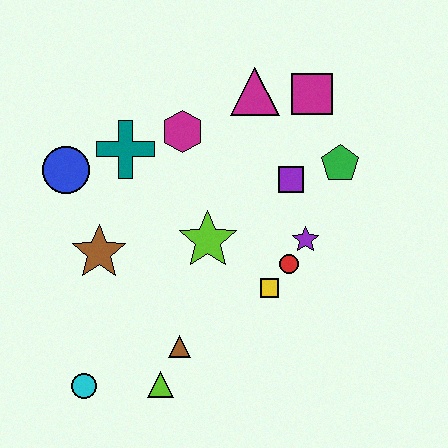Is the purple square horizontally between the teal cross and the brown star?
No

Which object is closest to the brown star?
The blue circle is closest to the brown star.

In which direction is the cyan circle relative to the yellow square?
The cyan circle is to the left of the yellow square.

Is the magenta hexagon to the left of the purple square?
Yes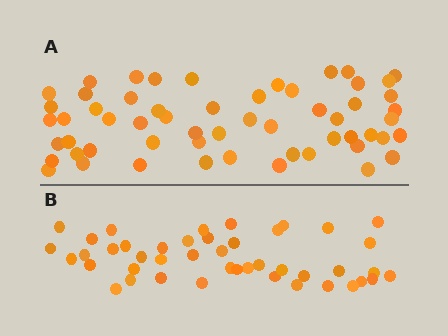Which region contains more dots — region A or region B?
Region A (the top region) has more dots.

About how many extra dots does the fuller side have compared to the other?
Region A has approximately 15 more dots than region B.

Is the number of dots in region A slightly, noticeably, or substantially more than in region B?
Region A has noticeably more, but not dramatically so. The ratio is roughly 1.3 to 1.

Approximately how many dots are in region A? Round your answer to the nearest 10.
About 60 dots. (The exact count is 57, which rounds to 60.)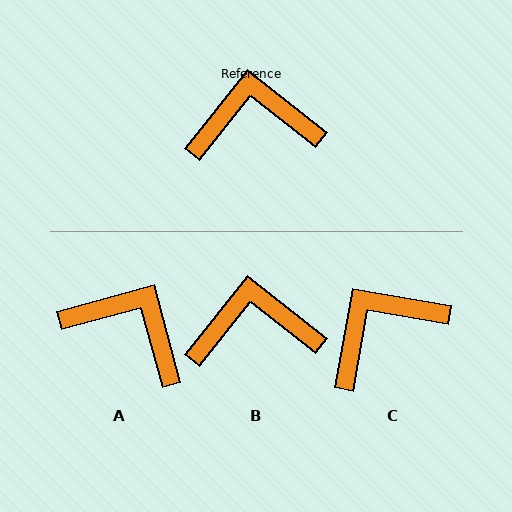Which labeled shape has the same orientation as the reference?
B.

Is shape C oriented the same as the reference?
No, it is off by about 29 degrees.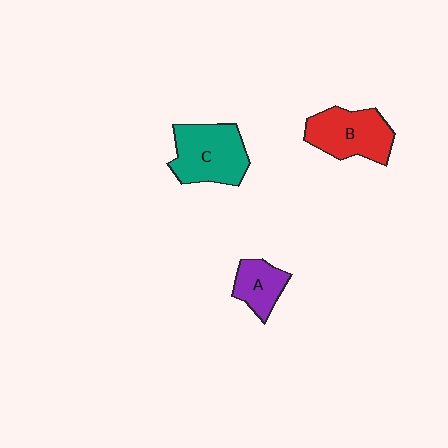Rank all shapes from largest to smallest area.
From largest to smallest: C (teal), B (red), A (purple).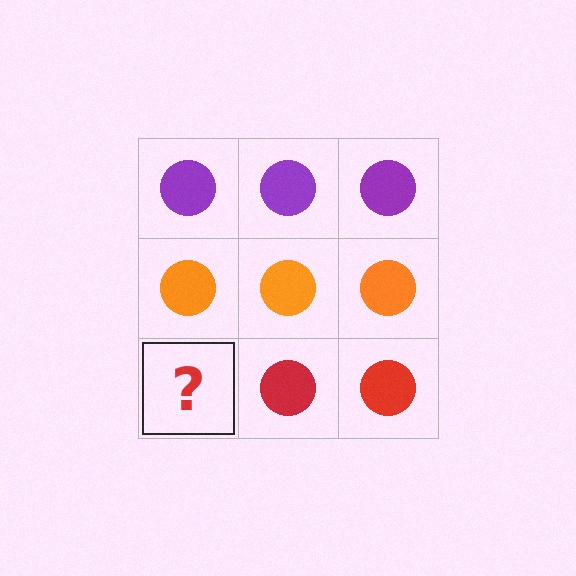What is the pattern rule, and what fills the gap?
The rule is that each row has a consistent color. The gap should be filled with a red circle.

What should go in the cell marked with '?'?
The missing cell should contain a red circle.